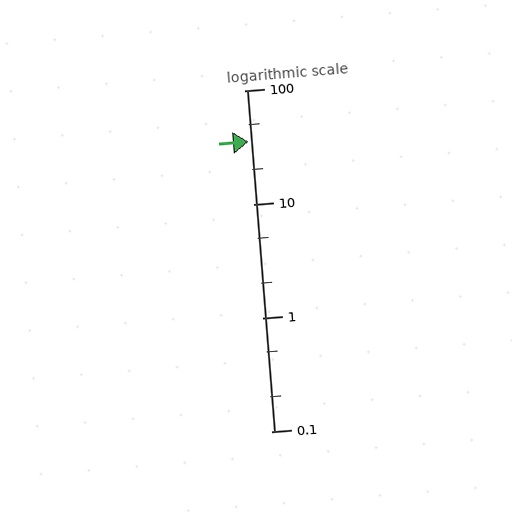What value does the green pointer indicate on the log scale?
The pointer indicates approximately 35.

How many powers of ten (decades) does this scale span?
The scale spans 3 decades, from 0.1 to 100.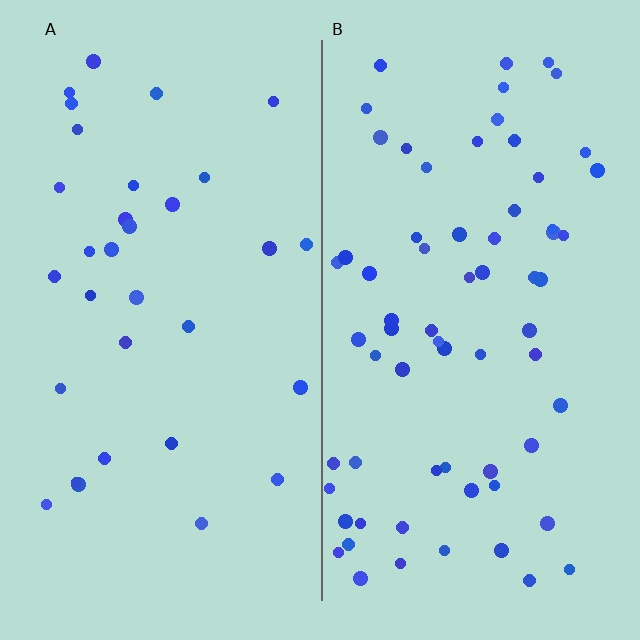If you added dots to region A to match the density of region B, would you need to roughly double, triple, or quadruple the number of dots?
Approximately double.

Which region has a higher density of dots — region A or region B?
B (the right).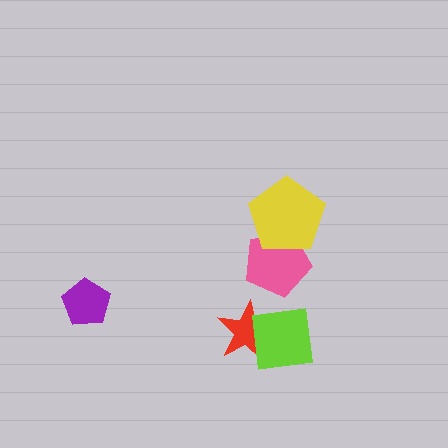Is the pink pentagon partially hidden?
Yes, it is partially covered by another shape.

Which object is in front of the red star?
The lime square is in front of the red star.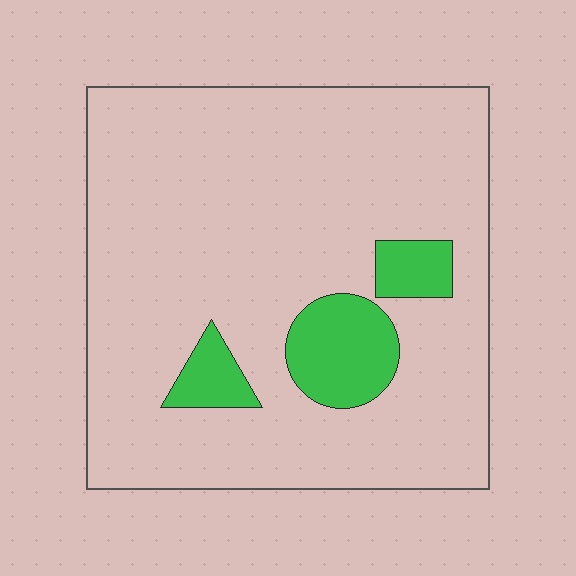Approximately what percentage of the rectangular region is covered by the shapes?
Approximately 10%.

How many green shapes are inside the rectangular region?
3.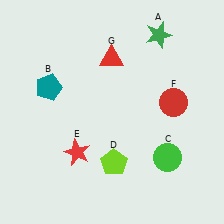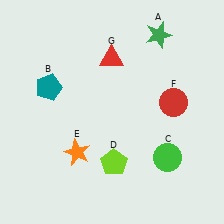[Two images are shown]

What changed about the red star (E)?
In Image 1, E is red. In Image 2, it changed to orange.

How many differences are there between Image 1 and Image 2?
There is 1 difference between the two images.